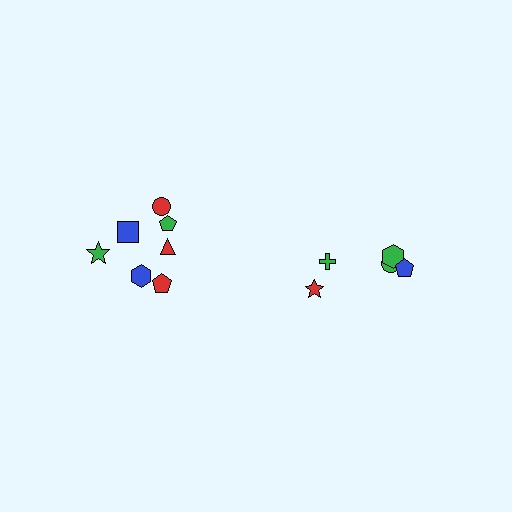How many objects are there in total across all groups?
There are 12 objects.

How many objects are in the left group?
There are 7 objects.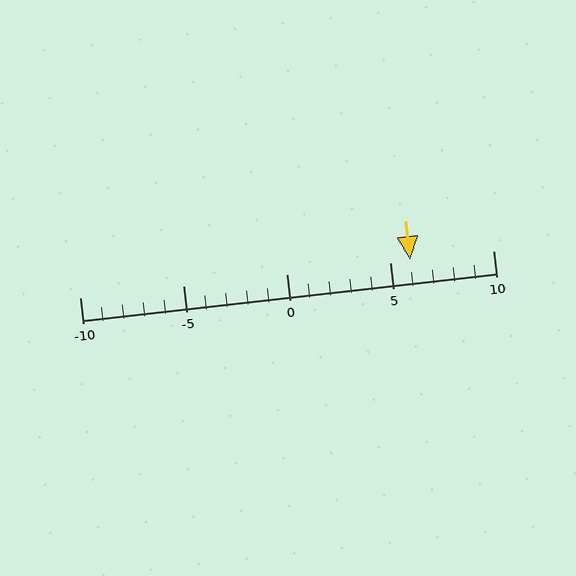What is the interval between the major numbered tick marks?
The major tick marks are spaced 5 units apart.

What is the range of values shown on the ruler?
The ruler shows values from -10 to 10.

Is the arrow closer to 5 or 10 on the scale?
The arrow is closer to 5.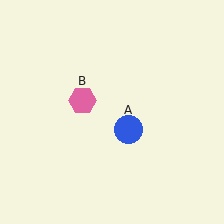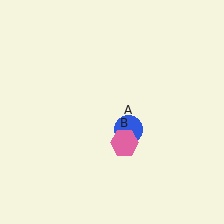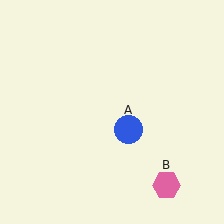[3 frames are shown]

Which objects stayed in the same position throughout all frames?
Blue circle (object A) remained stationary.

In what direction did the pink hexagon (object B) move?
The pink hexagon (object B) moved down and to the right.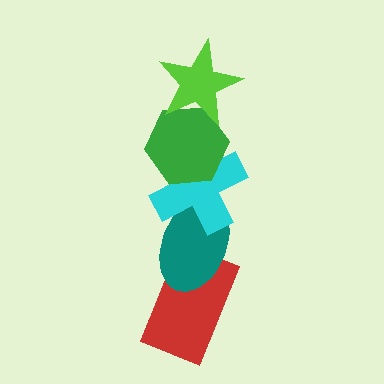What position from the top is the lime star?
The lime star is 1st from the top.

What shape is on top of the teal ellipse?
The cyan cross is on top of the teal ellipse.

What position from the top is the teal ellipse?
The teal ellipse is 4th from the top.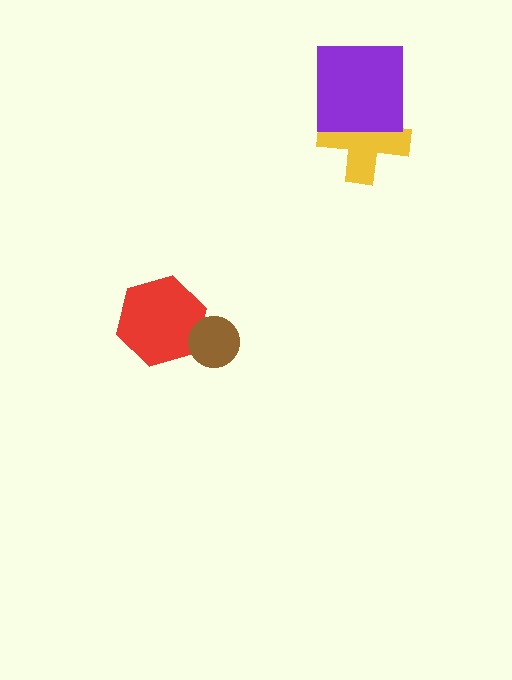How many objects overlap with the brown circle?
1 object overlaps with the brown circle.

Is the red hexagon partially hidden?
Yes, it is partially covered by another shape.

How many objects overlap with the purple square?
1 object overlaps with the purple square.